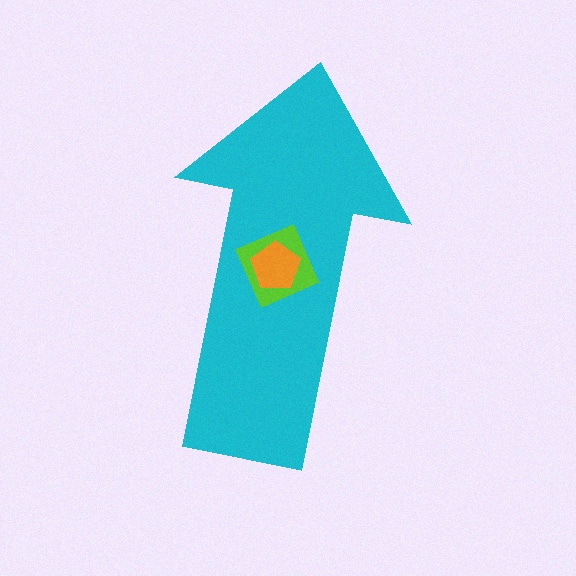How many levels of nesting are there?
3.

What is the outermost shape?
The cyan arrow.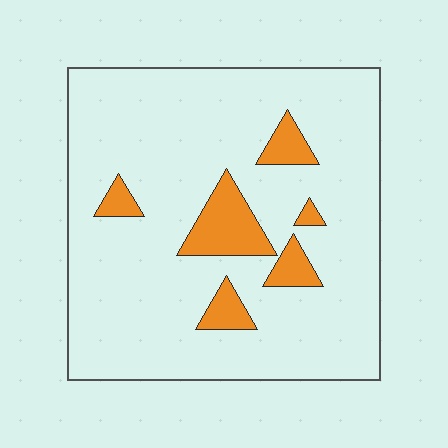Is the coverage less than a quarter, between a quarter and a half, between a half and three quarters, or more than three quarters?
Less than a quarter.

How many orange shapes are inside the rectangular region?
6.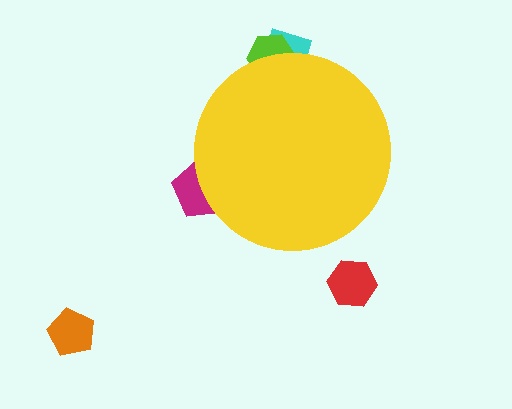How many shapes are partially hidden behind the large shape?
3 shapes are partially hidden.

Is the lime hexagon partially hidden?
Yes, the lime hexagon is partially hidden behind the yellow circle.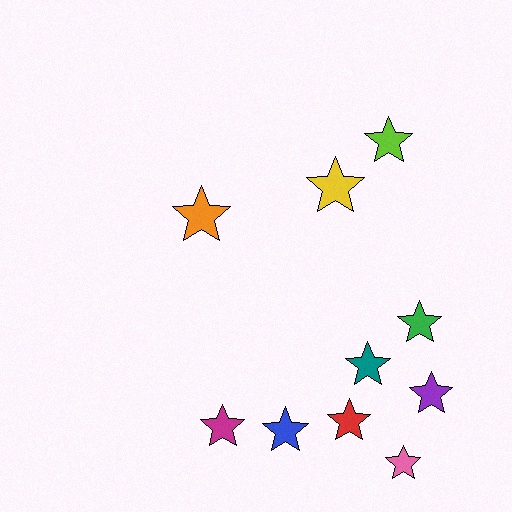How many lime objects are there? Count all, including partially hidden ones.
There is 1 lime object.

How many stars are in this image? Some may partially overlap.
There are 10 stars.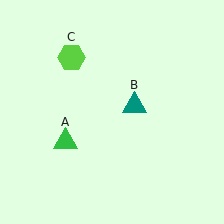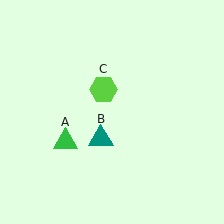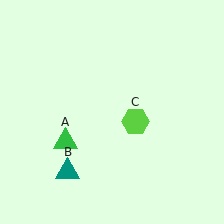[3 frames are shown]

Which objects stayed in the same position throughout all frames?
Green triangle (object A) remained stationary.